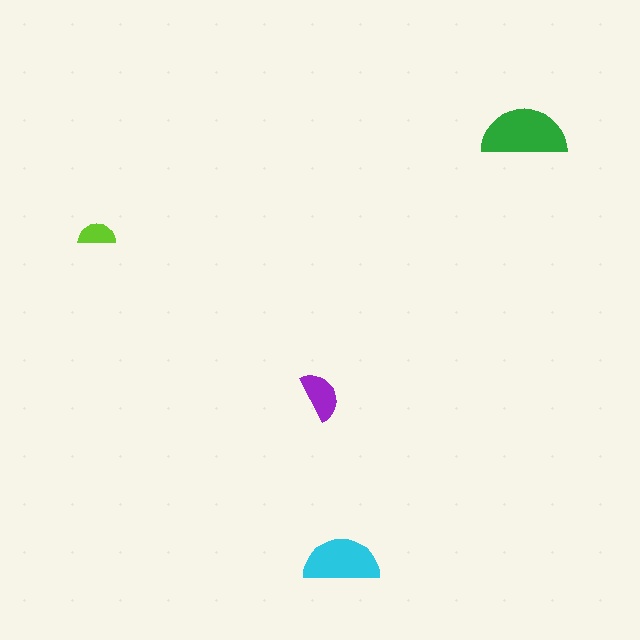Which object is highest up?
The green semicircle is topmost.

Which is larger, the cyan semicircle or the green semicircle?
The green one.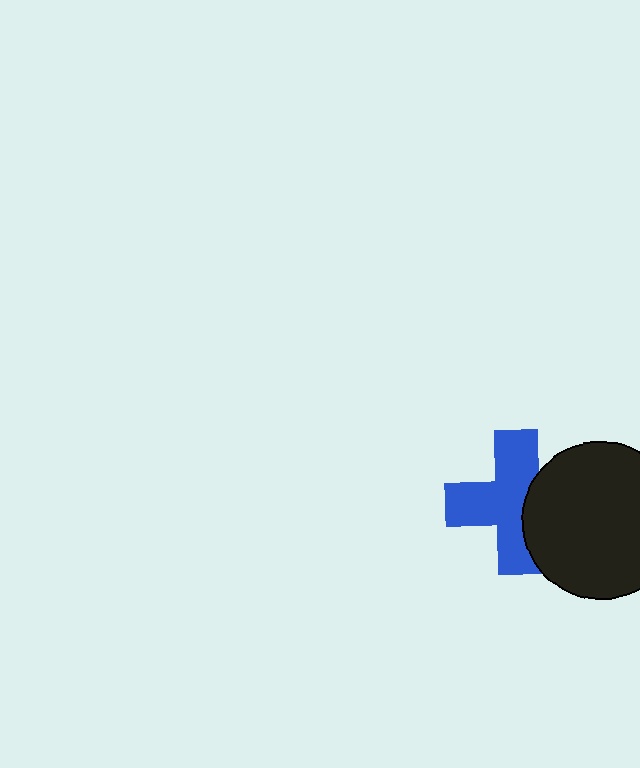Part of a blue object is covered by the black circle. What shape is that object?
It is a cross.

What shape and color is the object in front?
The object in front is a black circle.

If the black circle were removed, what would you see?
You would see the complete blue cross.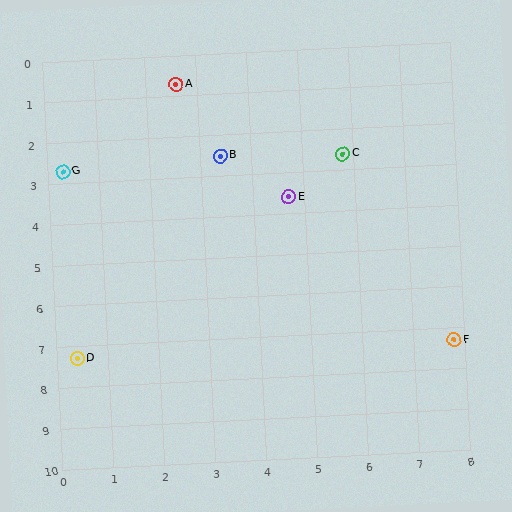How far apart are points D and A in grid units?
Points D and A are about 7.0 grid units apart.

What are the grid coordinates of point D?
Point D is at approximately (0.4, 7.3).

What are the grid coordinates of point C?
Point C is at approximately (5.8, 2.6).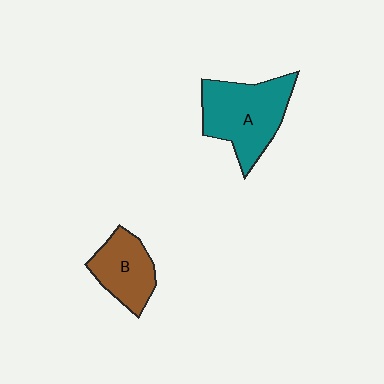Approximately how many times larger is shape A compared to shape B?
Approximately 1.5 times.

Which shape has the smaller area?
Shape B (brown).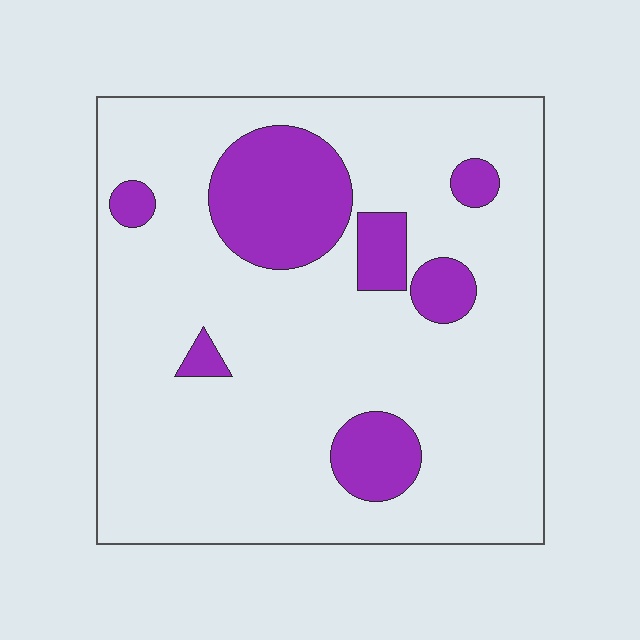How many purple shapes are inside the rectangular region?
7.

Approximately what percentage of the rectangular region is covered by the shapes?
Approximately 20%.